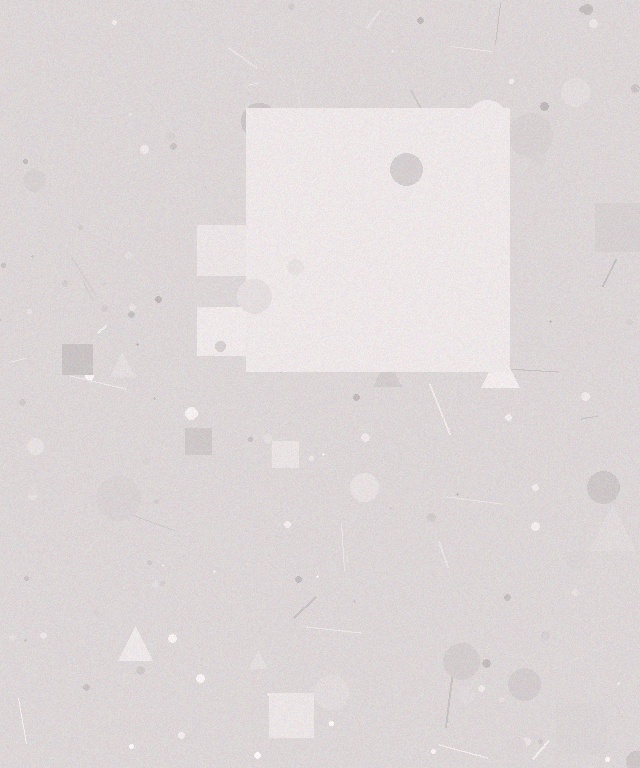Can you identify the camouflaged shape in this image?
The camouflaged shape is a square.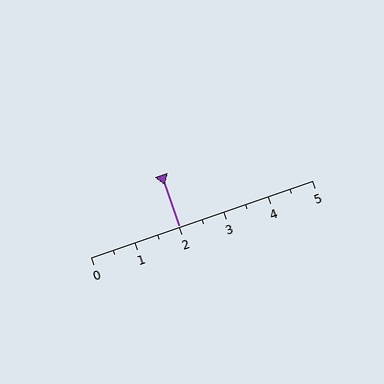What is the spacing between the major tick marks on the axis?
The major ticks are spaced 1 apart.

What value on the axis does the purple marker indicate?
The marker indicates approximately 2.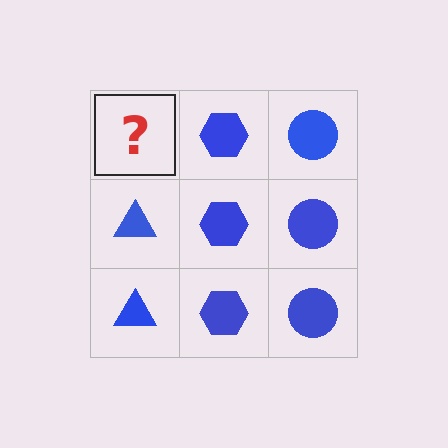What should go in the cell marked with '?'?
The missing cell should contain a blue triangle.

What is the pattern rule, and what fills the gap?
The rule is that each column has a consistent shape. The gap should be filled with a blue triangle.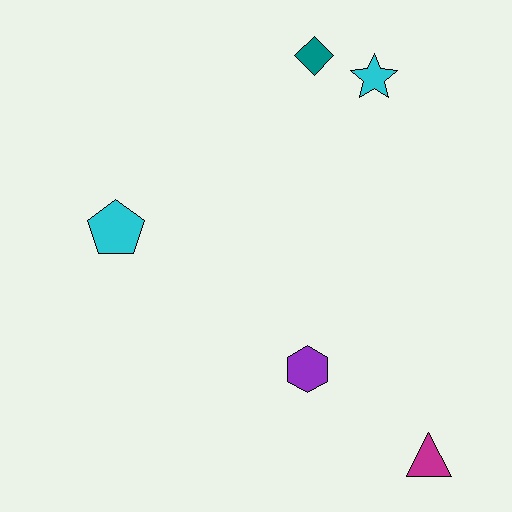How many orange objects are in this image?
There are no orange objects.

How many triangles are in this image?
There is 1 triangle.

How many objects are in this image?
There are 5 objects.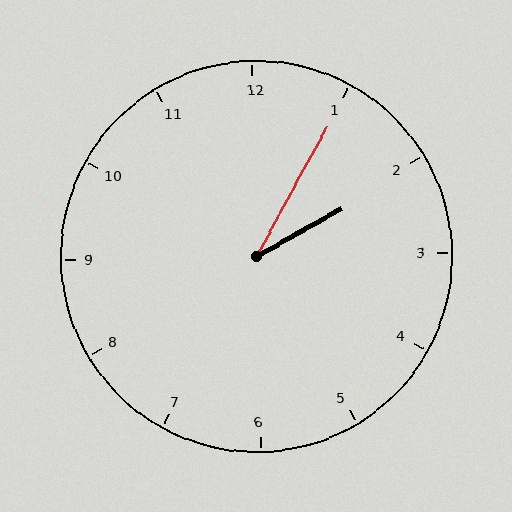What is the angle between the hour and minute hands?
Approximately 32 degrees.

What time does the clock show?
2:05.